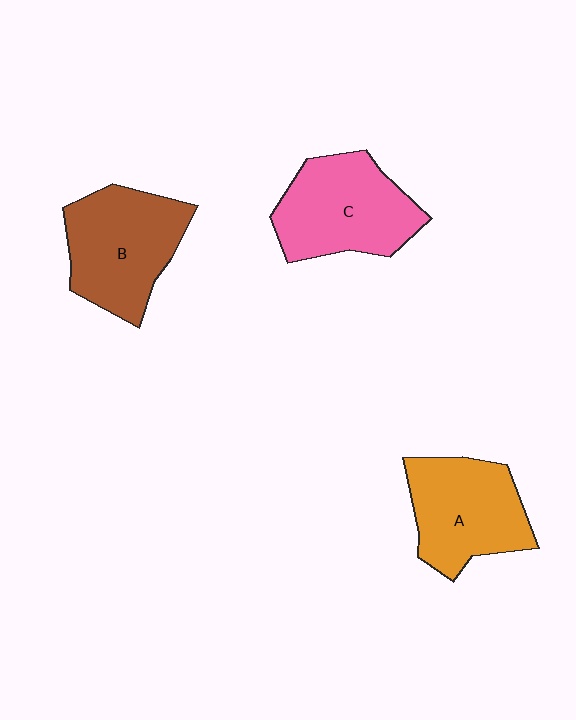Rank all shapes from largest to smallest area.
From largest to smallest: B (brown), C (pink), A (orange).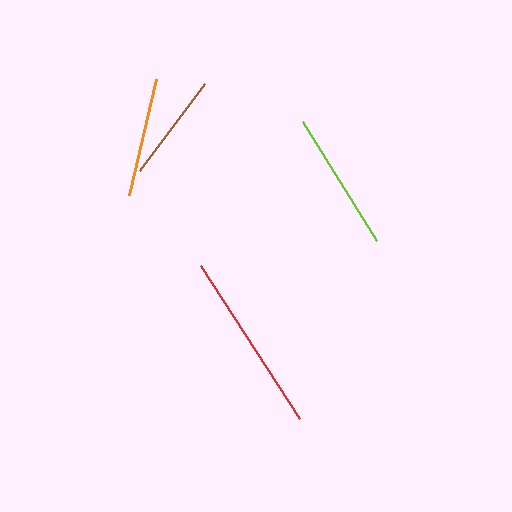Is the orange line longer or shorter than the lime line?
The lime line is longer than the orange line.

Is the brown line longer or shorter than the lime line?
The lime line is longer than the brown line.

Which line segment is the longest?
The red line is the longest at approximately 183 pixels.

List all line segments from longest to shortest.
From longest to shortest: red, lime, orange, brown.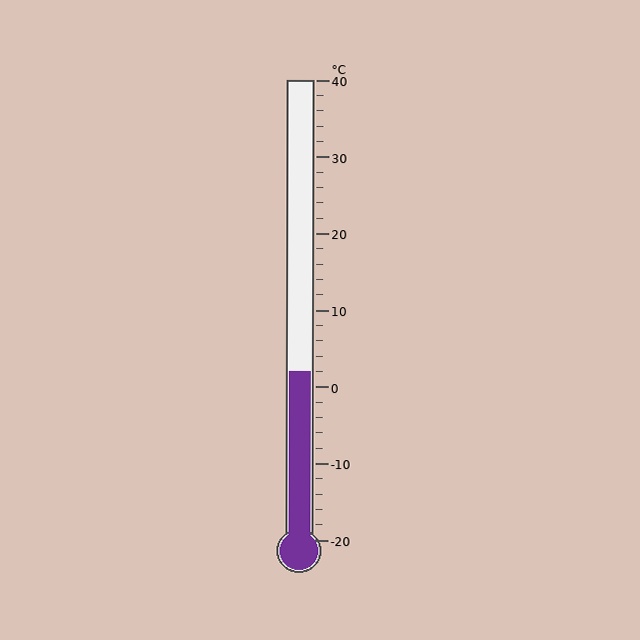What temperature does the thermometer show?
The thermometer shows approximately 2°C.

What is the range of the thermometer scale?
The thermometer scale ranges from -20°C to 40°C.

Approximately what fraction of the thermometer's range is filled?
The thermometer is filled to approximately 35% of its range.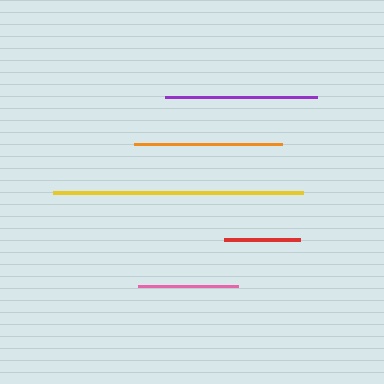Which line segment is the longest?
The yellow line is the longest at approximately 250 pixels.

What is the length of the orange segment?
The orange segment is approximately 148 pixels long.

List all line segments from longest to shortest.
From longest to shortest: yellow, purple, orange, pink, red.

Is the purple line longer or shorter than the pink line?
The purple line is longer than the pink line.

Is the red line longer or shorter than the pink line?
The pink line is longer than the red line.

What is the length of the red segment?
The red segment is approximately 75 pixels long.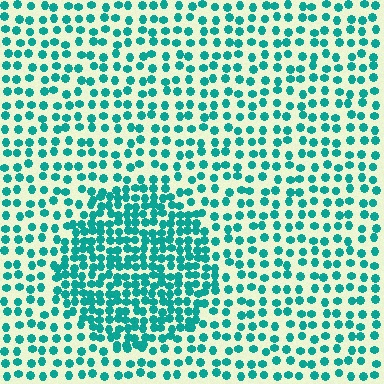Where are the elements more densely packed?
The elements are more densely packed inside the circle boundary.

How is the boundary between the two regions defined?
The boundary is defined by a change in element density (approximately 2.0x ratio). All elements are the same color, size, and shape.